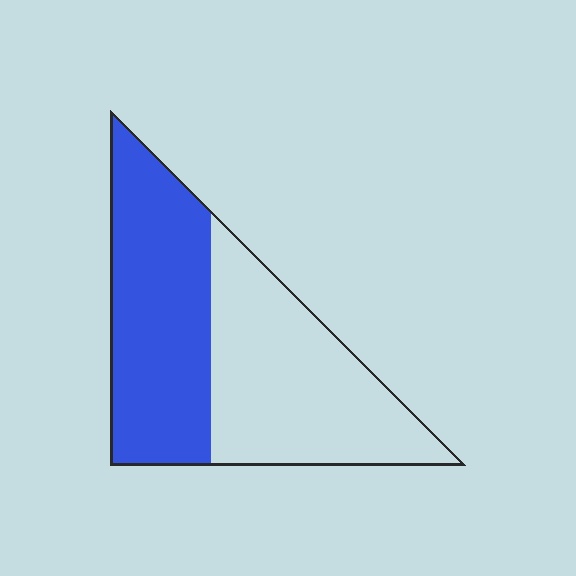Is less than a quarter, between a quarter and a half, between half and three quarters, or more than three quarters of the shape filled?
Between a quarter and a half.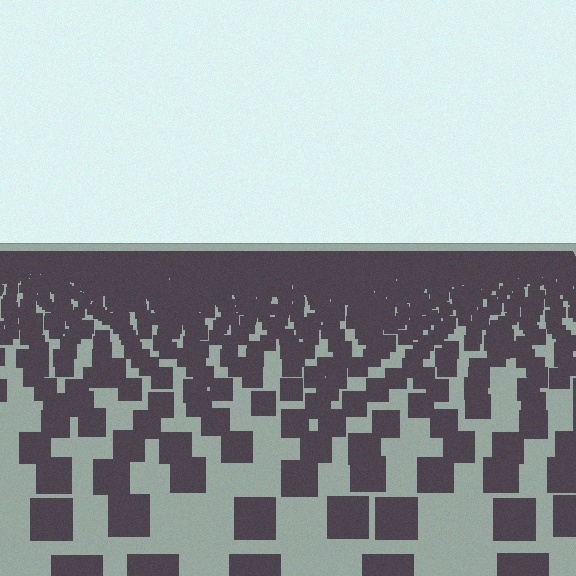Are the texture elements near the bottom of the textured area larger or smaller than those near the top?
Larger. Near the bottom, elements are closer to the viewer and appear at a bigger on-screen size.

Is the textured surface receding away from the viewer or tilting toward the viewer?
The surface is receding away from the viewer. Texture elements get smaller and denser toward the top.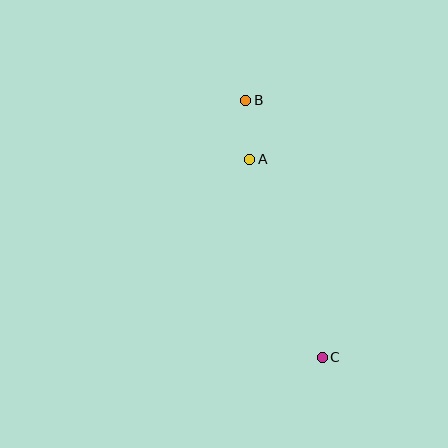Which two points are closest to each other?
Points A and B are closest to each other.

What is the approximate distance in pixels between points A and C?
The distance between A and C is approximately 211 pixels.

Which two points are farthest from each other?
Points B and C are farthest from each other.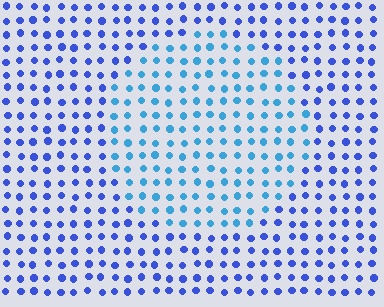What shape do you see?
I see a circle.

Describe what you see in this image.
The image is filled with small blue elements in a uniform arrangement. A circle-shaped region is visible where the elements are tinted to a slightly different hue, forming a subtle color boundary.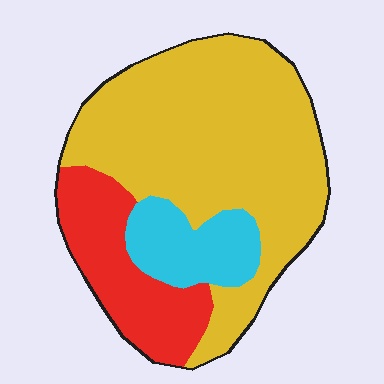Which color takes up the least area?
Cyan, at roughly 15%.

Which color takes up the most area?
Yellow, at roughly 65%.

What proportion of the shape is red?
Red covers 22% of the shape.